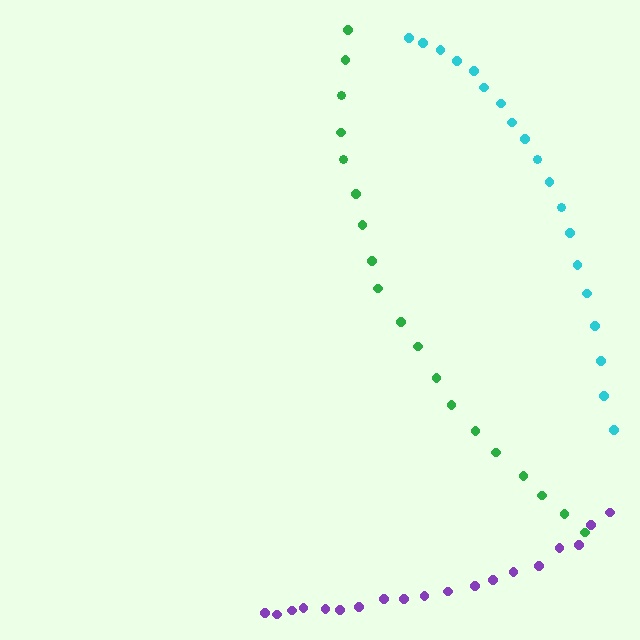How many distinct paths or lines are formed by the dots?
There are 3 distinct paths.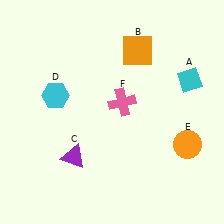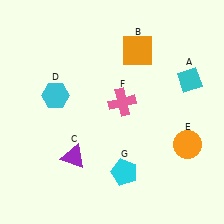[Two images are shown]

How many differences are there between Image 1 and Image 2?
There is 1 difference between the two images.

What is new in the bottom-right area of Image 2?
A cyan pentagon (G) was added in the bottom-right area of Image 2.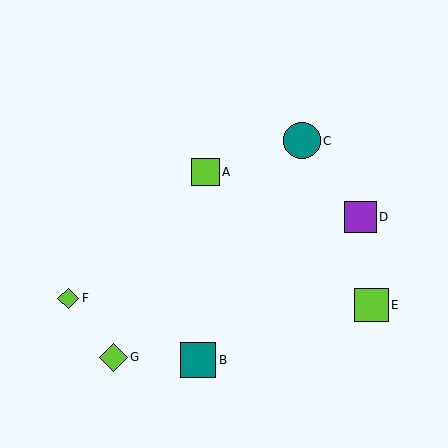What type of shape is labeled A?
Shape A is a lime square.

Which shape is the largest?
The teal circle (labeled C) is the largest.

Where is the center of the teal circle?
The center of the teal circle is at (302, 141).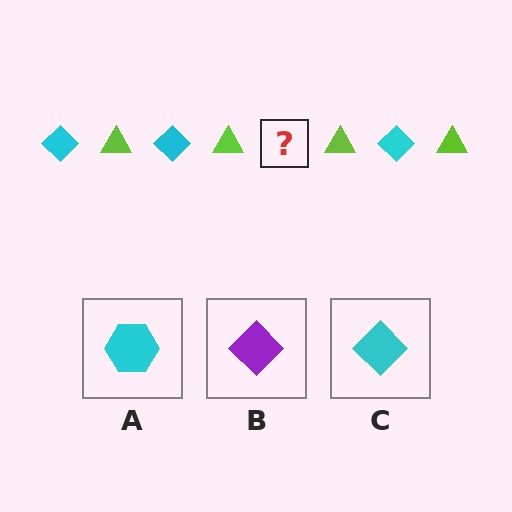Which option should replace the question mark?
Option C.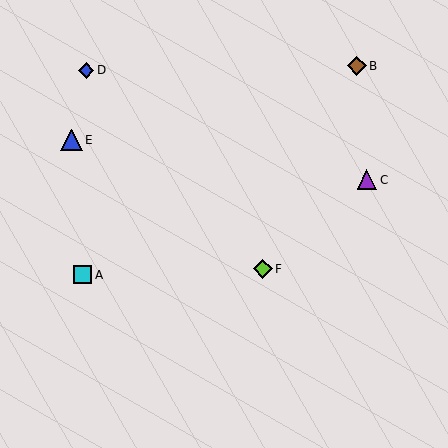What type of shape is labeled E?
Shape E is a blue triangle.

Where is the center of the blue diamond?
The center of the blue diamond is at (86, 71).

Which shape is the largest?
The blue triangle (labeled E) is the largest.